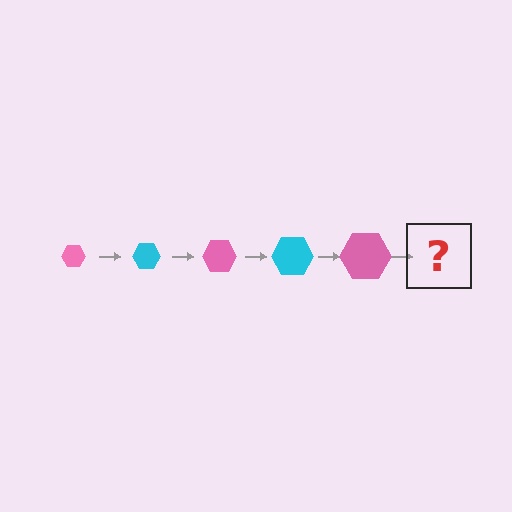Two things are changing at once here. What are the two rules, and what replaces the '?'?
The two rules are that the hexagon grows larger each step and the color cycles through pink and cyan. The '?' should be a cyan hexagon, larger than the previous one.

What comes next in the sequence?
The next element should be a cyan hexagon, larger than the previous one.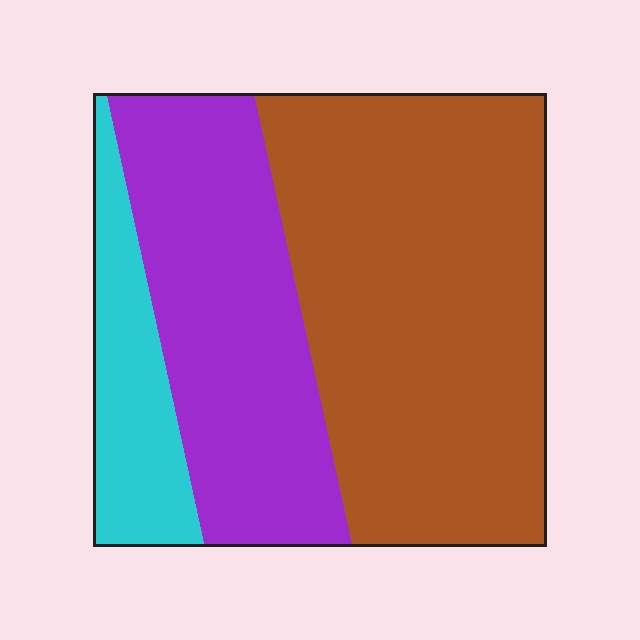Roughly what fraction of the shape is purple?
Purple covers about 35% of the shape.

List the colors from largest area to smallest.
From largest to smallest: brown, purple, cyan.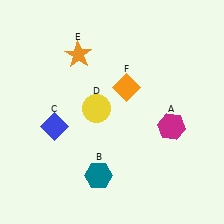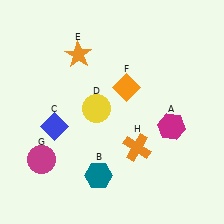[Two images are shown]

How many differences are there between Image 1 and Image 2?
There are 2 differences between the two images.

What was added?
A magenta circle (G), an orange cross (H) were added in Image 2.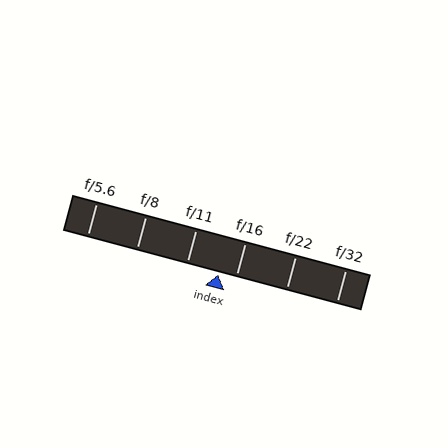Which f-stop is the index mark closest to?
The index mark is closest to f/16.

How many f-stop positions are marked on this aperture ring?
There are 6 f-stop positions marked.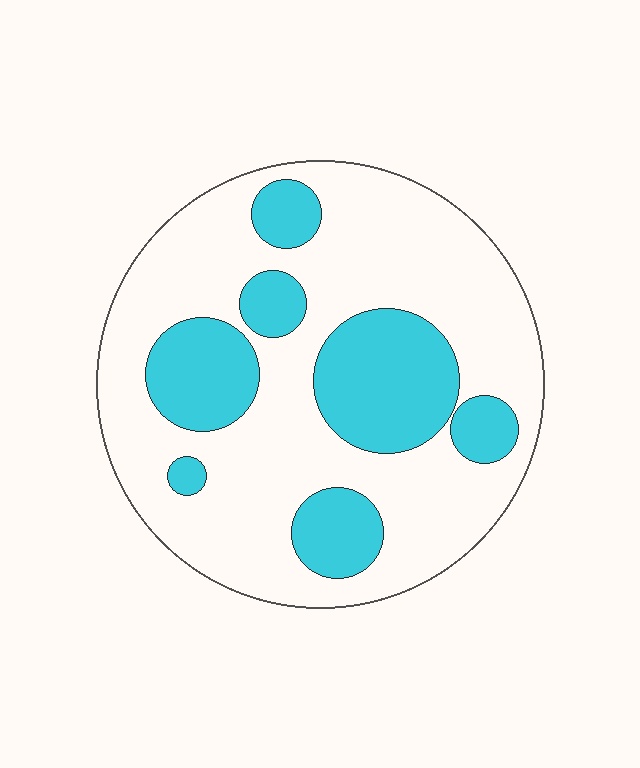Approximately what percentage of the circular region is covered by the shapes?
Approximately 30%.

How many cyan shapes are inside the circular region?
7.